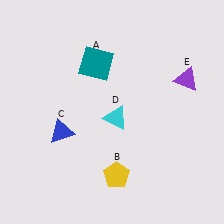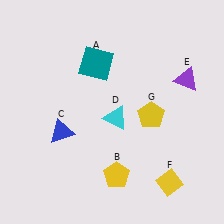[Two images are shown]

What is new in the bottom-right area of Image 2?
A yellow pentagon (G) was added in the bottom-right area of Image 2.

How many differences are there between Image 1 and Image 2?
There are 2 differences between the two images.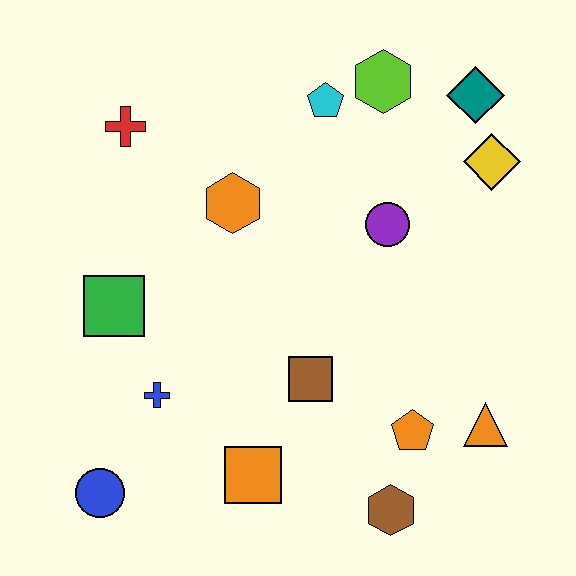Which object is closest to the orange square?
The brown square is closest to the orange square.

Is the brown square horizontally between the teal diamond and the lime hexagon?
No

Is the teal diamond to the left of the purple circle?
No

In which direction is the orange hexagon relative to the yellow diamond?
The orange hexagon is to the left of the yellow diamond.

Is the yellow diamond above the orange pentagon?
Yes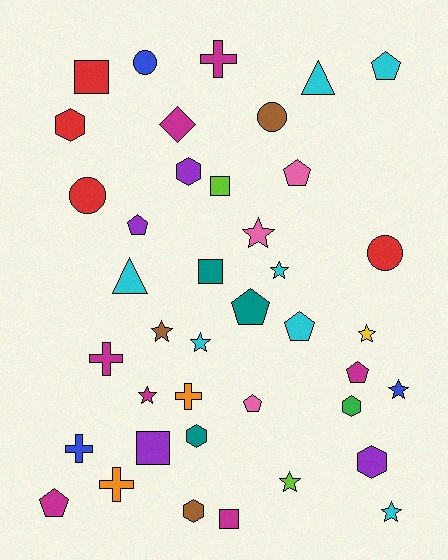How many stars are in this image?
There are 9 stars.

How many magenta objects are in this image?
There are 7 magenta objects.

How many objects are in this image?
There are 40 objects.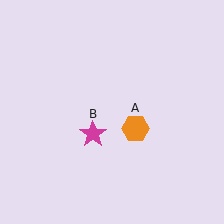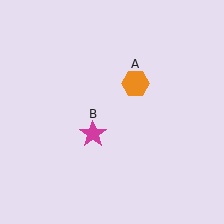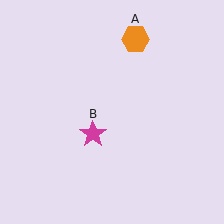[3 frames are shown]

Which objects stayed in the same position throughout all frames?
Magenta star (object B) remained stationary.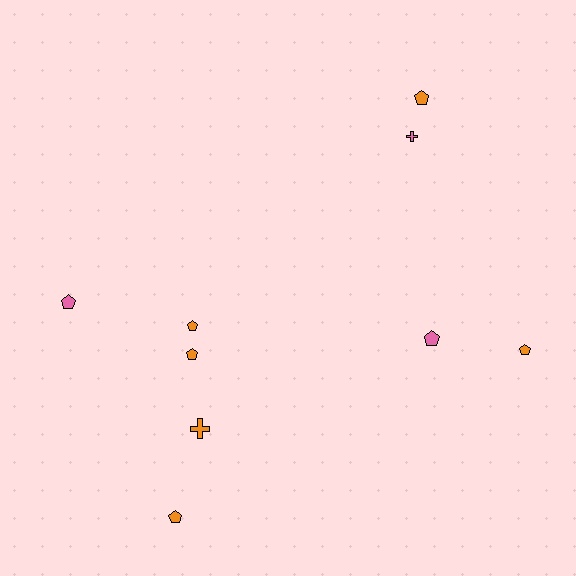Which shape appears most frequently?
Pentagon, with 7 objects.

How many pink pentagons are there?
There are 2 pink pentagons.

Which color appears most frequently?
Orange, with 6 objects.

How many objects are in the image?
There are 9 objects.